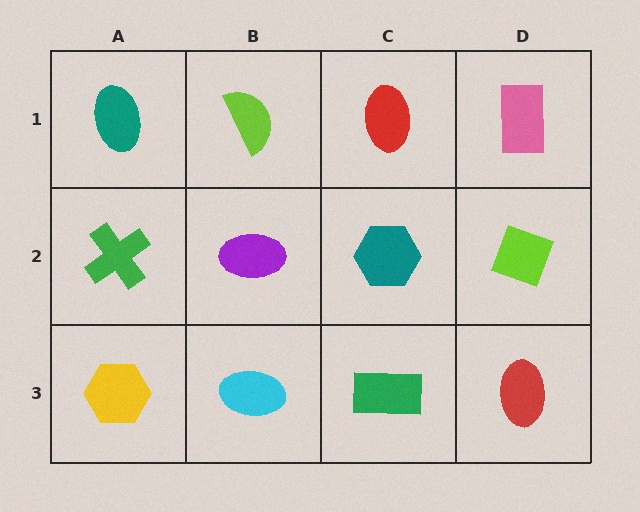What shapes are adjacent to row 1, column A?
A green cross (row 2, column A), a lime semicircle (row 1, column B).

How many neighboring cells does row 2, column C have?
4.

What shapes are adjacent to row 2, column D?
A pink rectangle (row 1, column D), a red ellipse (row 3, column D), a teal hexagon (row 2, column C).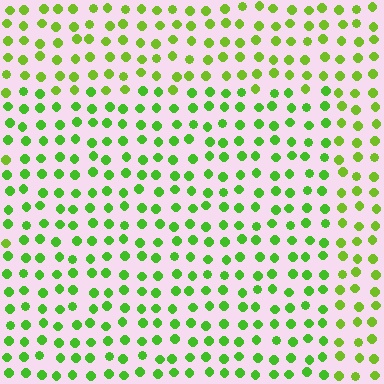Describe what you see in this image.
The image is filled with small lime elements in a uniform arrangement. A rectangle-shaped region is visible where the elements are tinted to a slightly different hue, forming a subtle color boundary.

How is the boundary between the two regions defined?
The boundary is defined purely by a slight shift in hue (about 19 degrees). Spacing, size, and orientation are identical on both sides.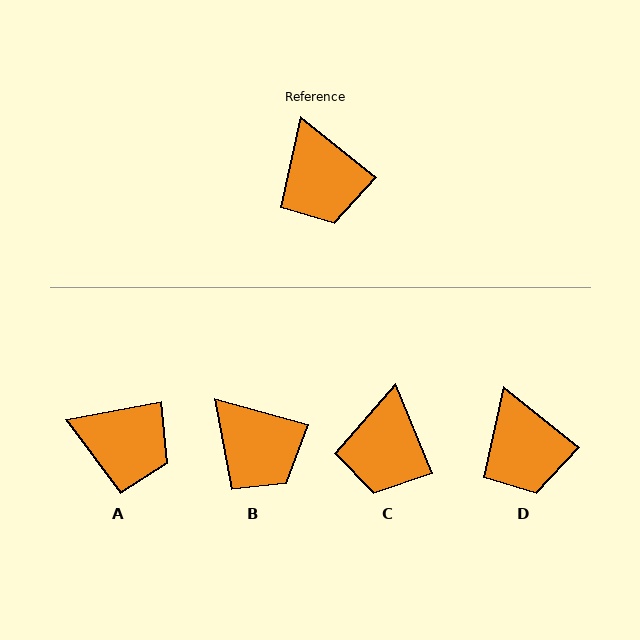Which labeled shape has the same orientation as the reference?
D.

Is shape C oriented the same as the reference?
No, it is off by about 29 degrees.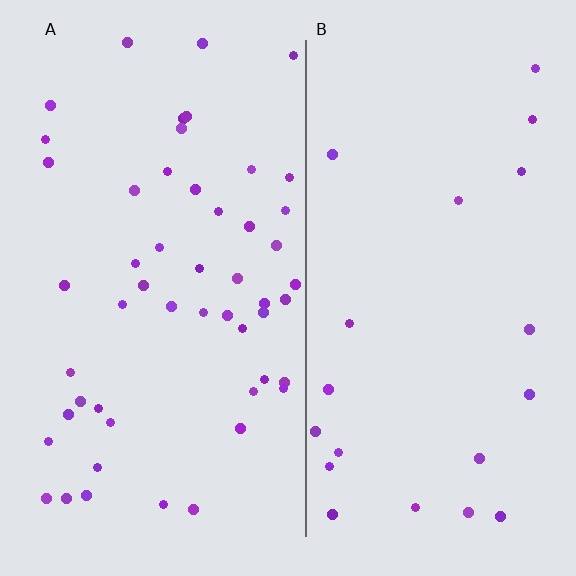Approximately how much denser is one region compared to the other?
Approximately 2.5× — region A over region B.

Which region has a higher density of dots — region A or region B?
A (the left).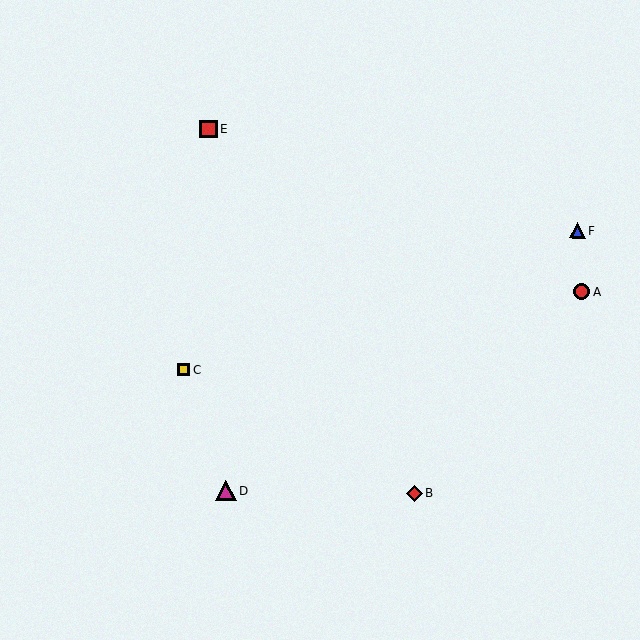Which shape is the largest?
The magenta triangle (labeled D) is the largest.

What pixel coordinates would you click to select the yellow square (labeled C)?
Click at (184, 369) to select the yellow square C.